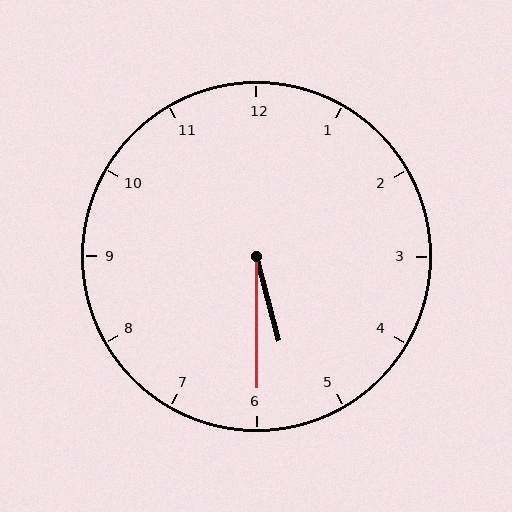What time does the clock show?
5:30.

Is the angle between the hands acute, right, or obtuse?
It is acute.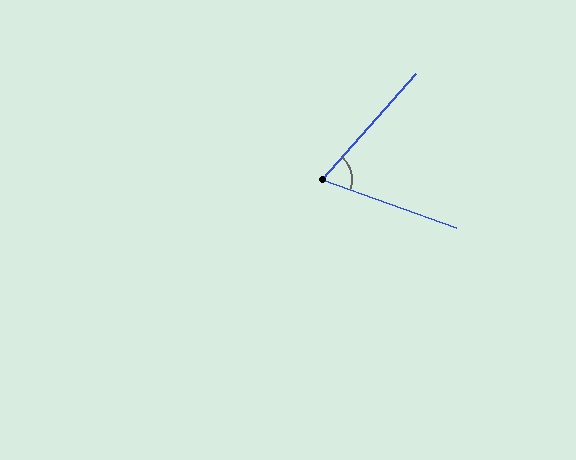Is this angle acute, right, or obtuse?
It is acute.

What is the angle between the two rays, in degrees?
Approximately 68 degrees.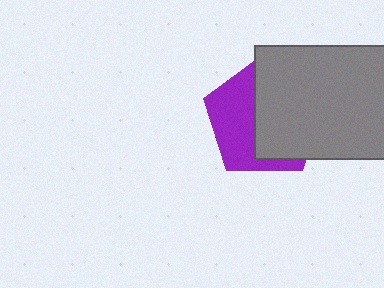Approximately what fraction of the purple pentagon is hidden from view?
Roughly 57% of the purple pentagon is hidden behind the gray rectangle.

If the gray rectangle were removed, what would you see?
You would see the complete purple pentagon.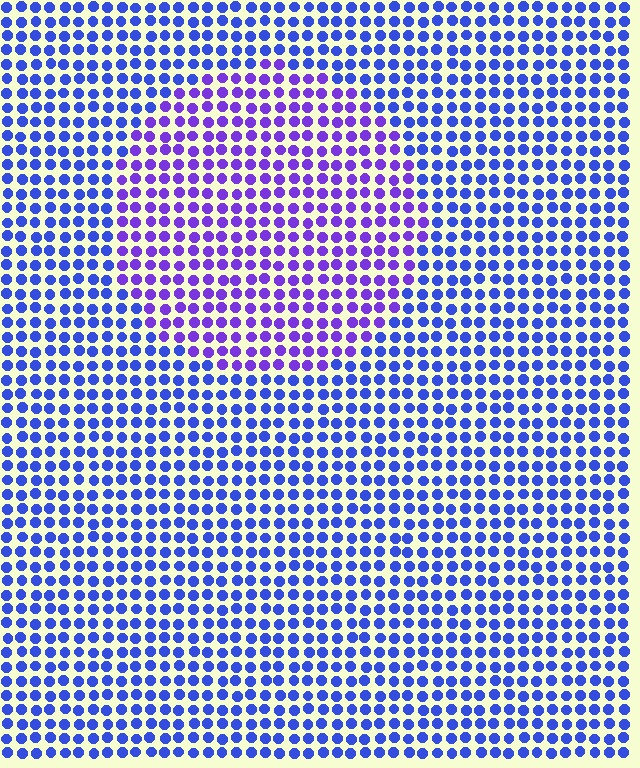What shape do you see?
I see a circle.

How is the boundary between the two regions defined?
The boundary is defined purely by a slight shift in hue (about 33 degrees). Spacing, size, and orientation are identical on both sides.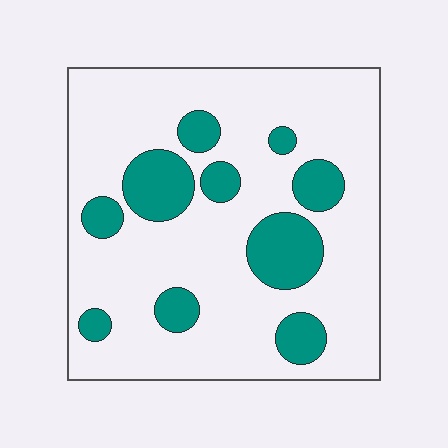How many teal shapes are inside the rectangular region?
10.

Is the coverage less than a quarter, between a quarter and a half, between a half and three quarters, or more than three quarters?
Less than a quarter.